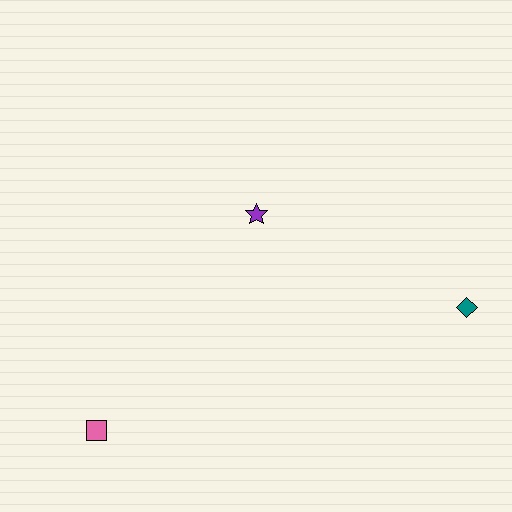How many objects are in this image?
There are 3 objects.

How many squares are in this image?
There is 1 square.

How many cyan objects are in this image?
There are no cyan objects.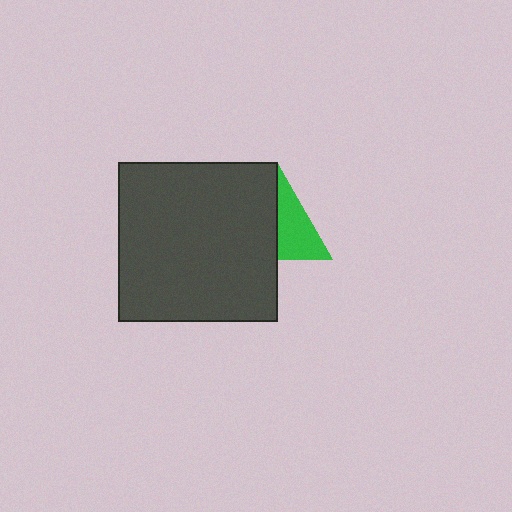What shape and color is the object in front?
The object in front is a dark gray square.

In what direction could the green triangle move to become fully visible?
The green triangle could move right. That would shift it out from behind the dark gray square entirely.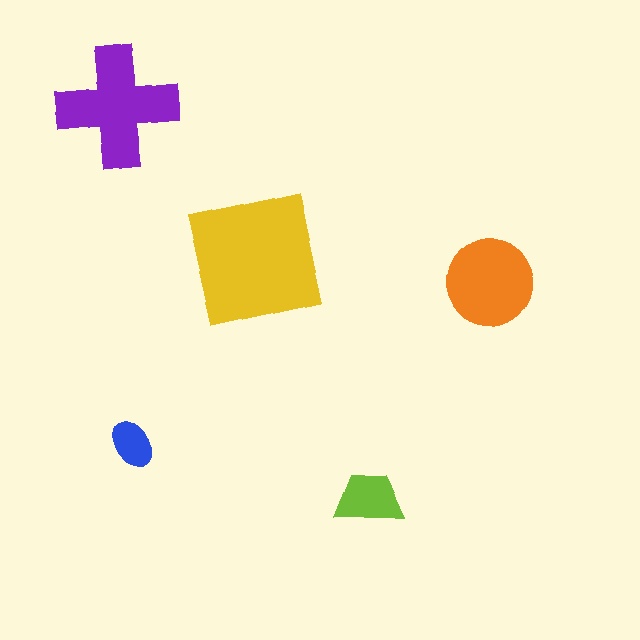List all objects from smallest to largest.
The blue ellipse, the lime trapezoid, the orange circle, the purple cross, the yellow square.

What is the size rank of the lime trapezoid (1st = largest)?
4th.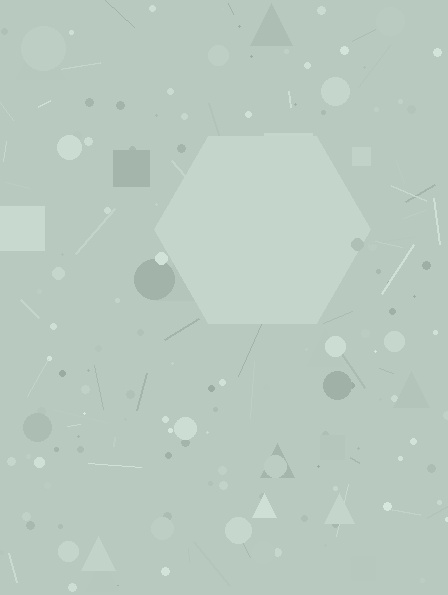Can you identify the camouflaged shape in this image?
The camouflaged shape is a hexagon.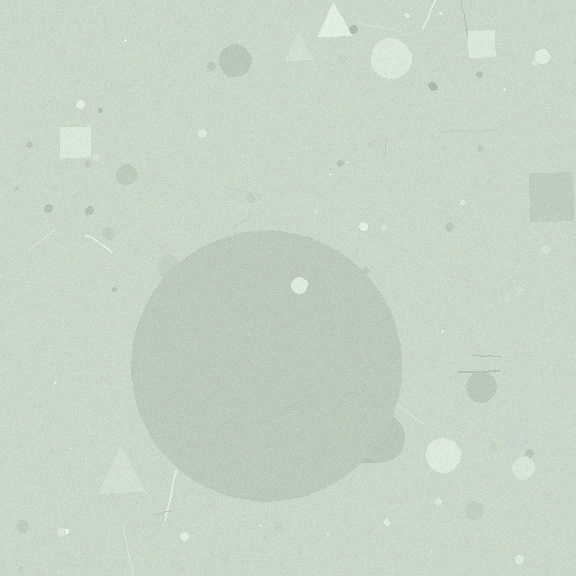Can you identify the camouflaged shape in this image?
The camouflaged shape is a circle.